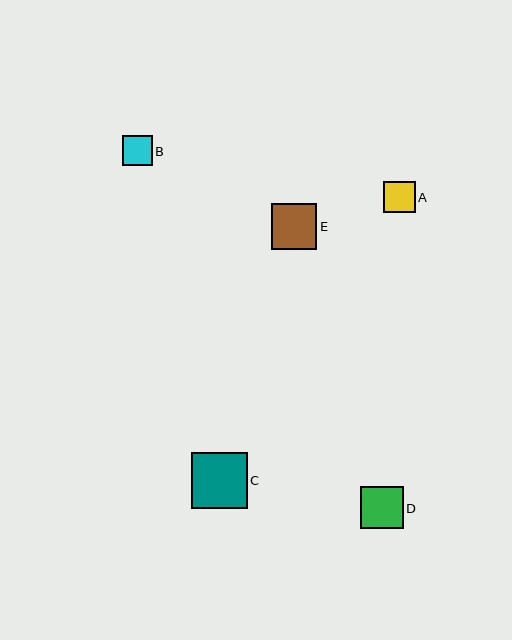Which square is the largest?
Square C is the largest with a size of approximately 56 pixels.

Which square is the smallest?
Square B is the smallest with a size of approximately 30 pixels.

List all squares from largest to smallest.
From largest to smallest: C, E, D, A, B.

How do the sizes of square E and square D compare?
Square E and square D are approximately the same size.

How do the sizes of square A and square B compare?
Square A and square B are approximately the same size.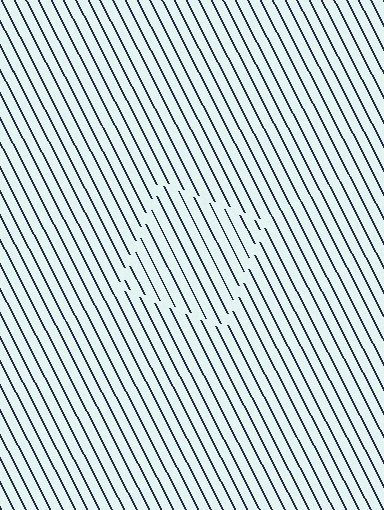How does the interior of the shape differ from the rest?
The interior of the shape contains the same grating, shifted by half a period — the contour is defined by the phase discontinuity where line-ends from the inner and outer gratings abut.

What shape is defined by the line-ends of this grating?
An illusory square. The interior of the shape contains the same grating, shifted by half a period — the contour is defined by the phase discontinuity where line-ends from the inner and outer gratings abut.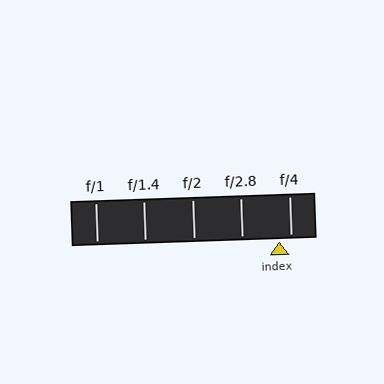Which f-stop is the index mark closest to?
The index mark is closest to f/4.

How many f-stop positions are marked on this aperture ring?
There are 5 f-stop positions marked.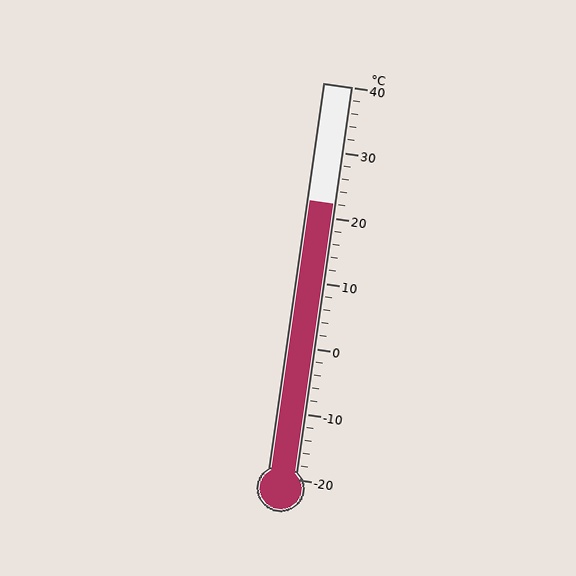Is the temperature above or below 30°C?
The temperature is below 30°C.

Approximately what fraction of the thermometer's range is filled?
The thermometer is filled to approximately 70% of its range.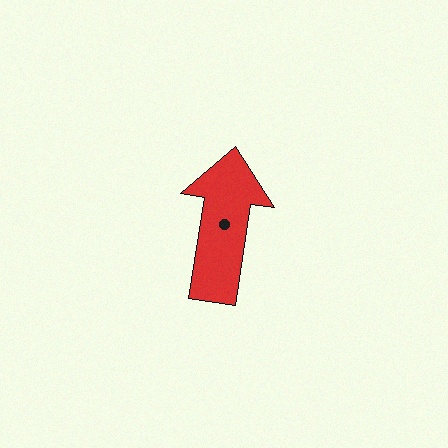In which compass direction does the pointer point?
North.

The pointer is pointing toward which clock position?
Roughly 12 o'clock.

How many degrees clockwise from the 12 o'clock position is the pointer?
Approximately 9 degrees.